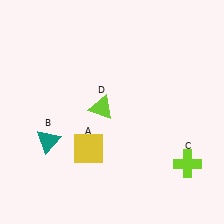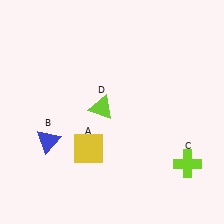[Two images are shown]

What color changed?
The triangle (B) changed from teal in Image 1 to blue in Image 2.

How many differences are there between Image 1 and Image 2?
There is 1 difference between the two images.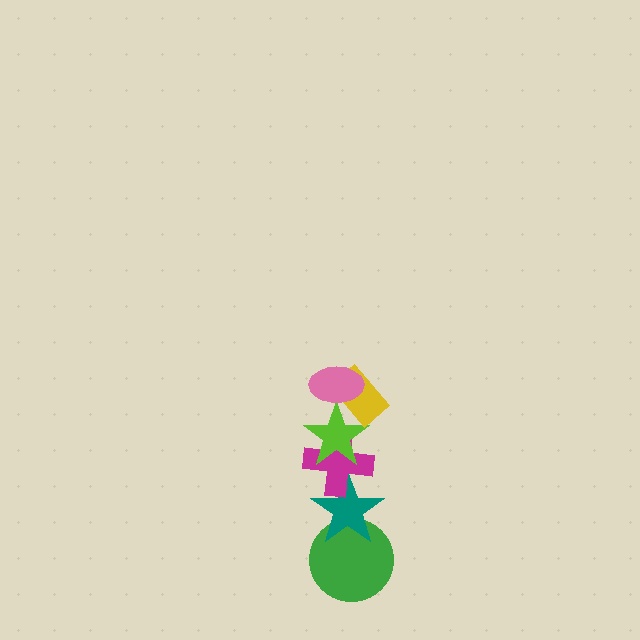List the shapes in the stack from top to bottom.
From top to bottom: the pink ellipse, the yellow rectangle, the lime star, the magenta cross, the teal star, the green circle.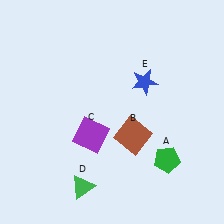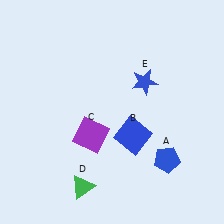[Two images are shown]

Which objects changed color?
A changed from green to blue. B changed from brown to blue.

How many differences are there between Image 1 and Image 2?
There are 2 differences between the two images.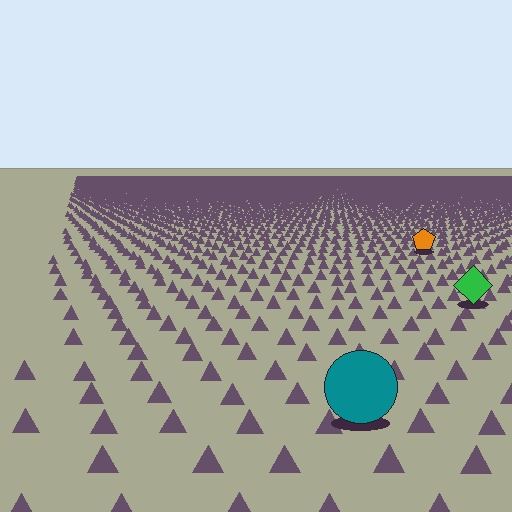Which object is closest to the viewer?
The teal circle is closest. The texture marks near it are larger and more spread out.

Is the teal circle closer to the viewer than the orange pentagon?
Yes. The teal circle is closer — you can tell from the texture gradient: the ground texture is coarser near it.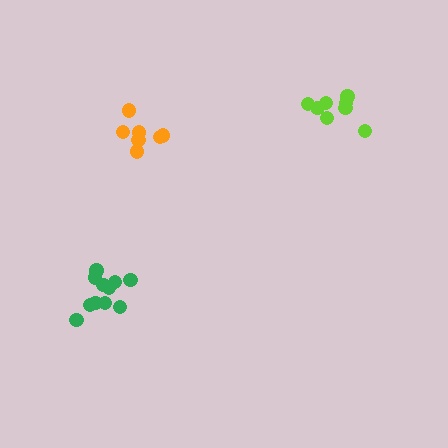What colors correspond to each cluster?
The clusters are colored: lime, orange, green.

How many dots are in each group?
Group 1: 8 dots, Group 2: 7 dots, Group 3: 11 dots (26 total).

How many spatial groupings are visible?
There are 3 spatial groupings.